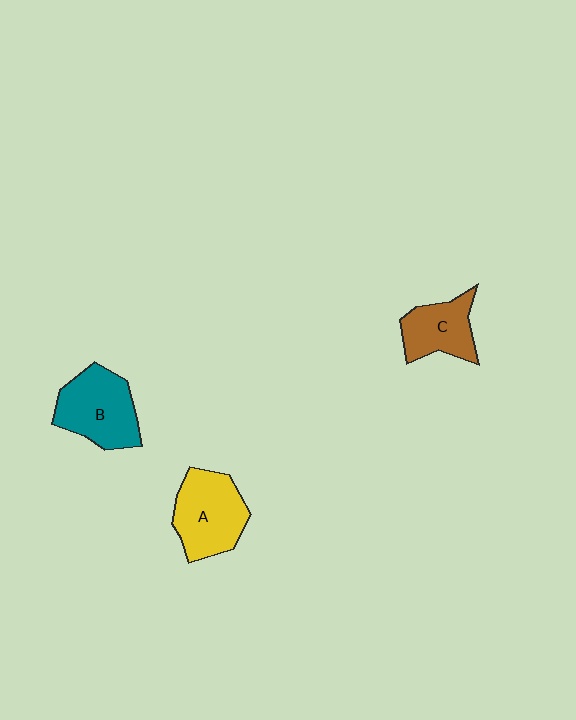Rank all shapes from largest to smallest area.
From largest to smallest: A (yellow), B (teal), C (brown).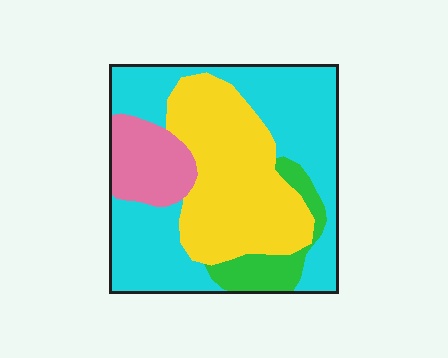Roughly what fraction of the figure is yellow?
Yellow takes up between a quarter and a half of the figure.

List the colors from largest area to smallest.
From largest to smallest: cyan, yellow, pink, green.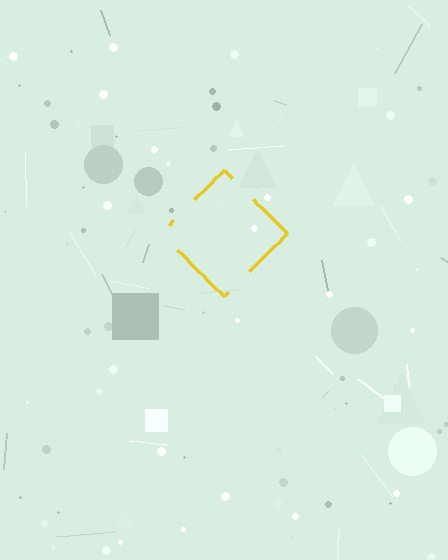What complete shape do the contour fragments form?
The contour fragments form a diamond.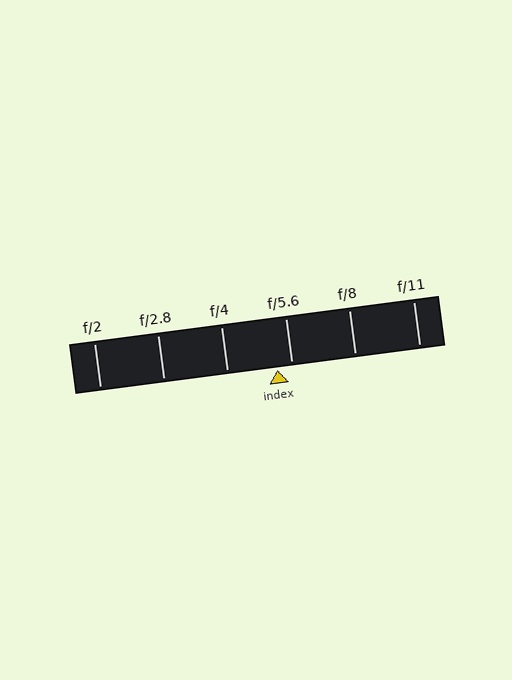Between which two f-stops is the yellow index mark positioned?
The index mark is between f/4 and f/5.6.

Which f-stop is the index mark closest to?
The index mark is closest to f/5.6.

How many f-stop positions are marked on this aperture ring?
There are 6 f-stop positions marked.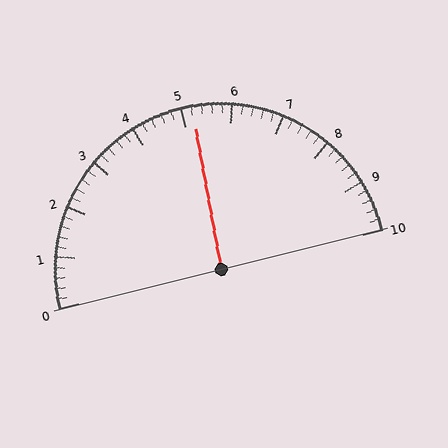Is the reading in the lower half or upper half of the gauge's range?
The reading is in the upper half of the range (0 to 10).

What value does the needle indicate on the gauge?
The needle indicates approximately 5.2.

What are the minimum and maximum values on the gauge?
The gauge ranges from 0 to 10.